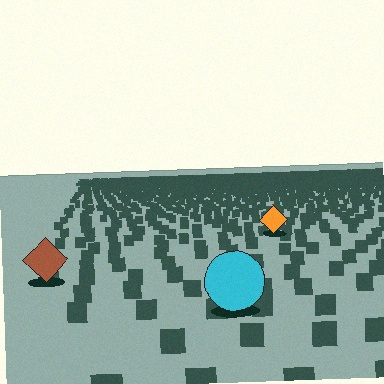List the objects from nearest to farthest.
From nearest to farthest: the cyan circle, the brown diamond, the orange diamond.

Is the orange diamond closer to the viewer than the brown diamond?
No. The brown diamond is closer — you can tell from the texture gradient: the ground texture is coarser near it.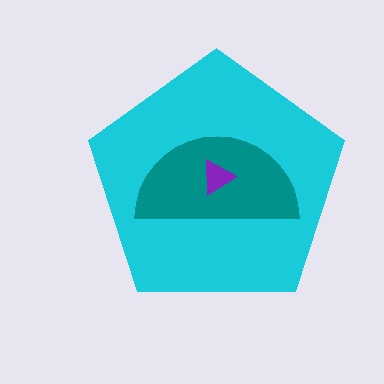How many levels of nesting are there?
3.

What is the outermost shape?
The cyan pentagon.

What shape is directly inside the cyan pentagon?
The teal semicircle.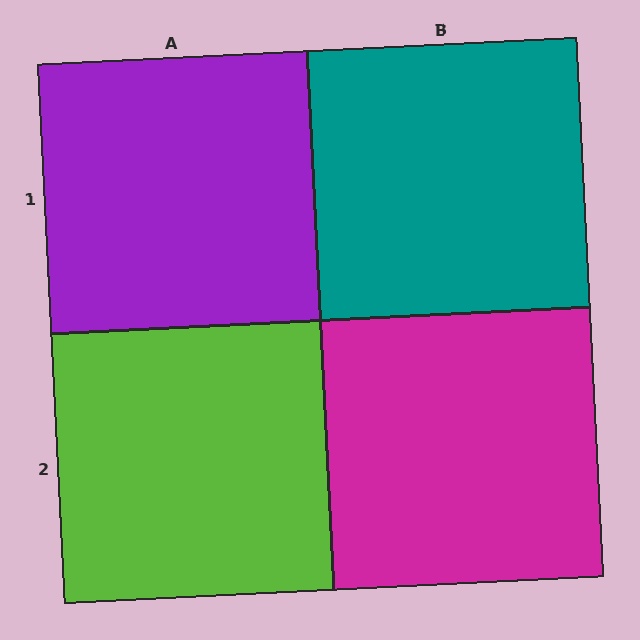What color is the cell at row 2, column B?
Magenta.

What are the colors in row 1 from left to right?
Purple, teal.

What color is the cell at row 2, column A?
Lime.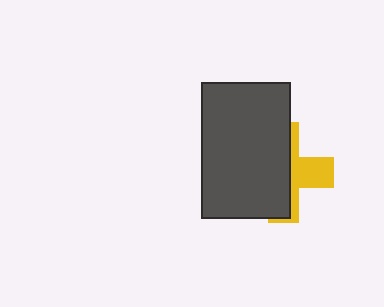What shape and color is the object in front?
The object in front is a dark gray rectangle.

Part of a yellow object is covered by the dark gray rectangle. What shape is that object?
It is a cross.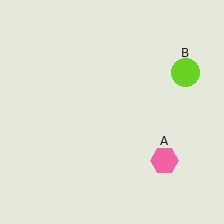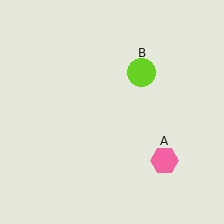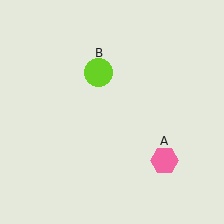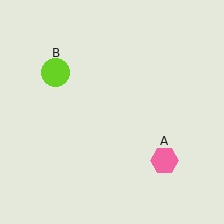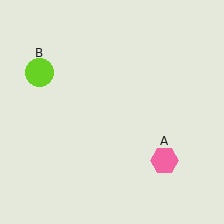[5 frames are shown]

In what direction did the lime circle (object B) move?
The lime circle (object B) moved left.